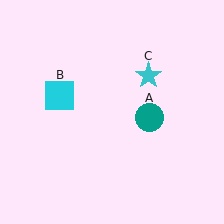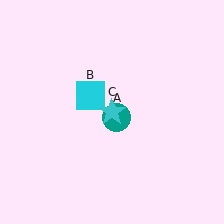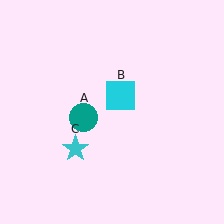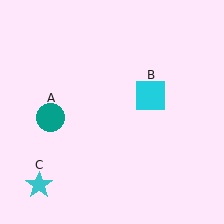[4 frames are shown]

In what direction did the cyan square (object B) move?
The cyan square (object B) moved right.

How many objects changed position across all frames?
3 objects changed position: teal circle (object A), cyan square (object B), cyan star (object C).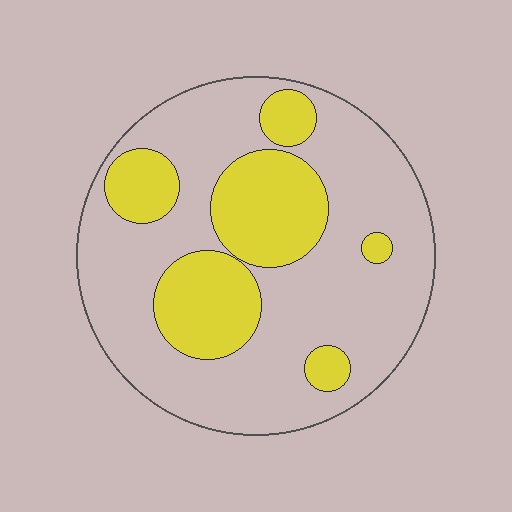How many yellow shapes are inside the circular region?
6.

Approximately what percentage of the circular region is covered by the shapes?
Approximately 30%.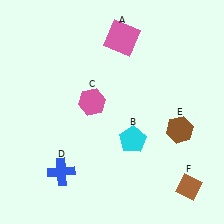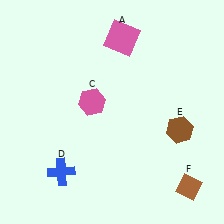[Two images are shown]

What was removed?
The cyan pentagon (B) was removed in Image 2.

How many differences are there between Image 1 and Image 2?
There is 1 difference between the two images.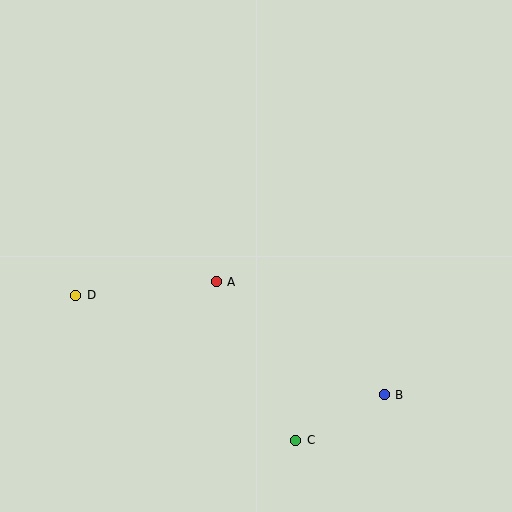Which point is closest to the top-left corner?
Point D is closest to the top-left corner.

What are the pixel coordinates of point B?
Point B is at (384, 395).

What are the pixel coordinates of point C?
Point C is at (296, 440).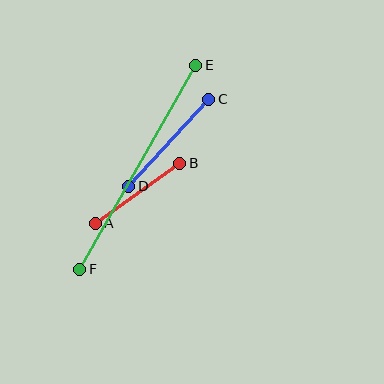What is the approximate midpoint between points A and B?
The midpoint is at approximately (138, 193) pixels.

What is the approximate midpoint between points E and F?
The midpoint is at approximately (138, 167) pixels.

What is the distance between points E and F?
The distance is approximately 235 pixels.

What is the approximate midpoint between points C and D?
The midpoint is at approximately (169, 143) pixels.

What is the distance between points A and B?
The distance is approximately 104 pixels.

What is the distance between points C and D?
The distance is approximately 118 pixels.